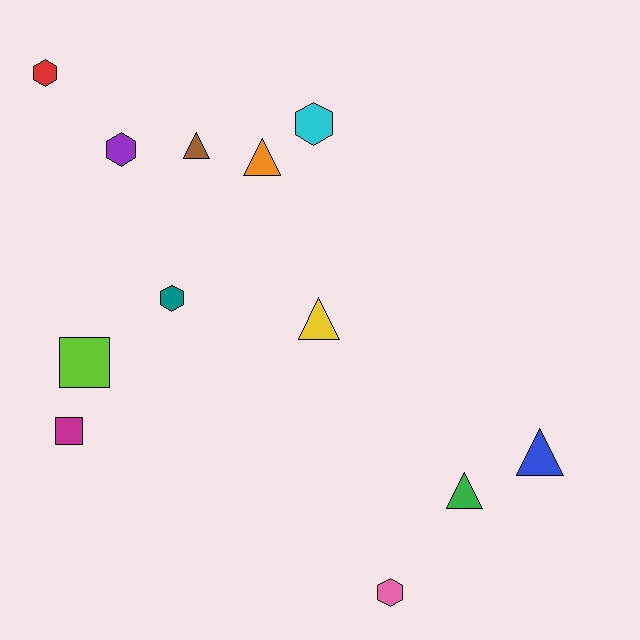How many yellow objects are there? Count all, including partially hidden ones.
There is 1 yellow object.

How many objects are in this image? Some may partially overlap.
There are 12 objects.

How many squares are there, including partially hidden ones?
There are 2 squares.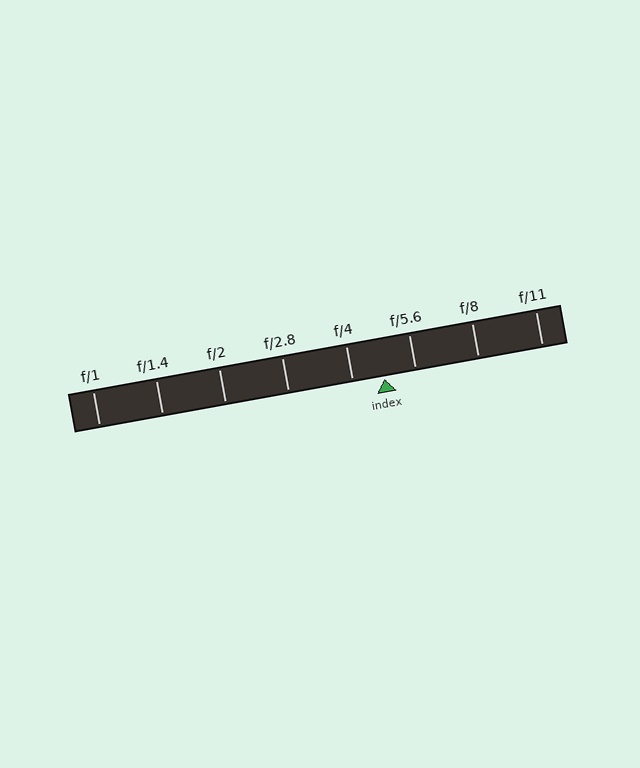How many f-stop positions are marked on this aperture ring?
There are 8 f-stop positions marked.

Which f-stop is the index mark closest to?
The index mark is closest to f/5.6.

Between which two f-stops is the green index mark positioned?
The index mark is between f/4 and f/5.6.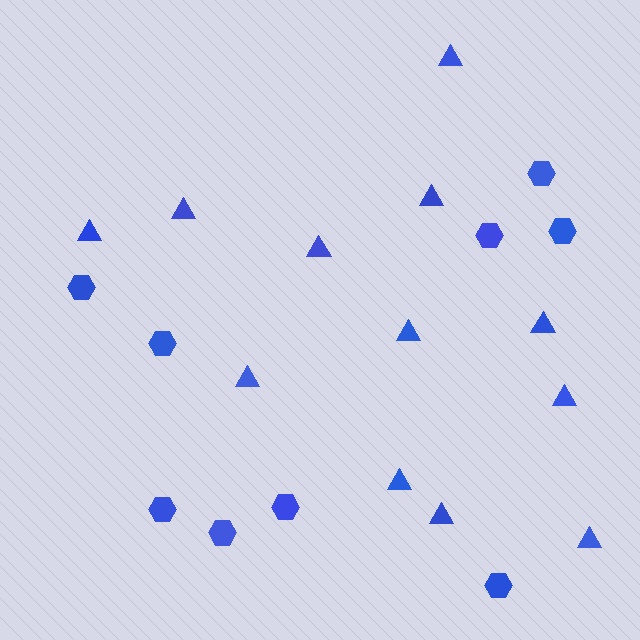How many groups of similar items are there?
There are 2 groups: one group of triangles (12) and one group of hexagons (9).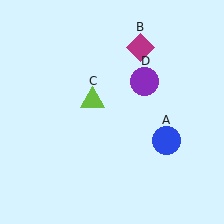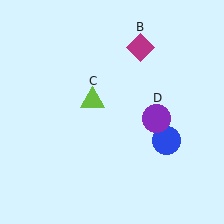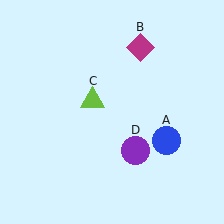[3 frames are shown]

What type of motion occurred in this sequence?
The purple circle (object D) rotated clockwise around the center of the scene.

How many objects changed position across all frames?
1 object changed position: purple circle (object D).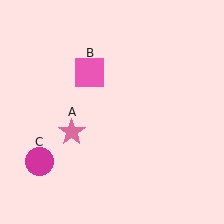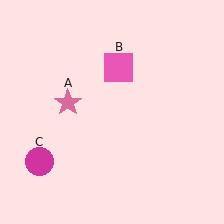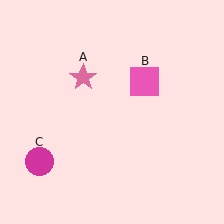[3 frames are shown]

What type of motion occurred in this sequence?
The pink star (object A), pink square (object B) rotated clockwise around the center of the scene.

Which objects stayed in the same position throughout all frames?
Magenta circle (object C) remained stationary.